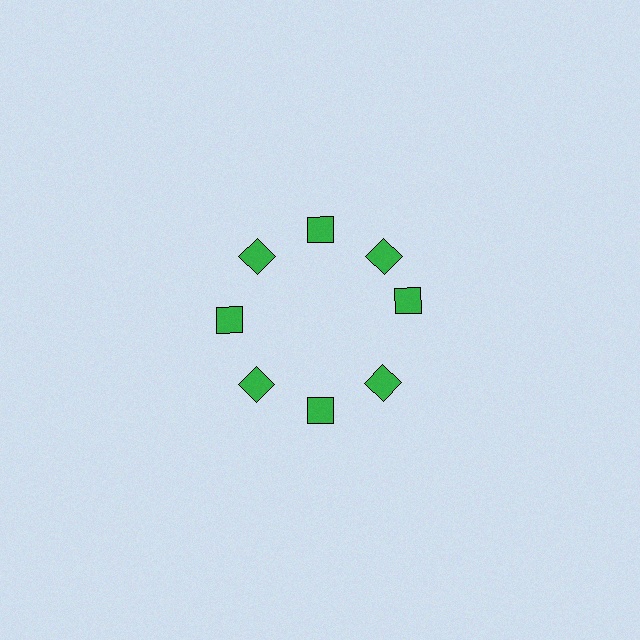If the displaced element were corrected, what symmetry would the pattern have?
It would have 8-fold rotational symmetry — the pattern would map onto itself every 45 degrees.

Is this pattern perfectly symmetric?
No. The 8 green squares are arranged in a ring, but one element near the 3 o'clock position is rotated out of alignment along the ring, breaking the 8-fold rotational symmetry.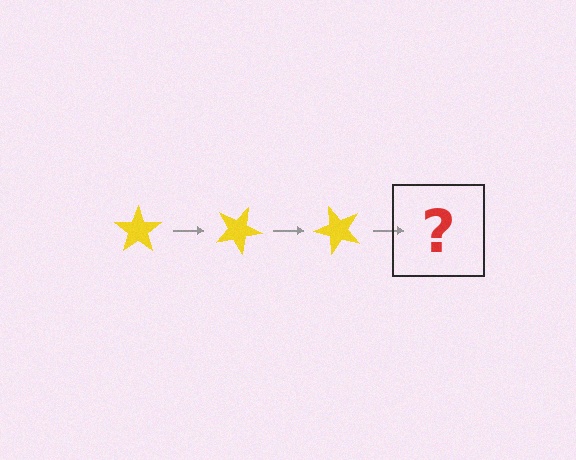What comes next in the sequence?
The next element should be a yellow star rotated 75 degrees.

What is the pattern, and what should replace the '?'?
The pattern is that the star rotates 25 degrees each step. The '?' should be a yellow star rotated 75 degrees.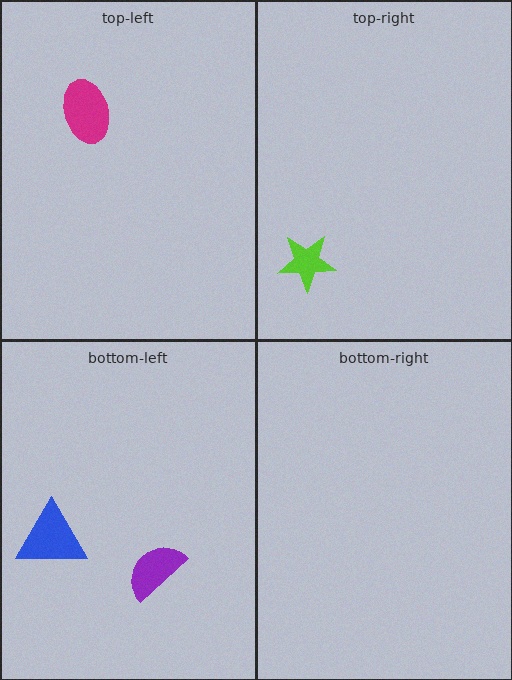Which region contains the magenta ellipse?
The top-left region.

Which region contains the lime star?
The top-right region.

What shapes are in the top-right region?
The lime star.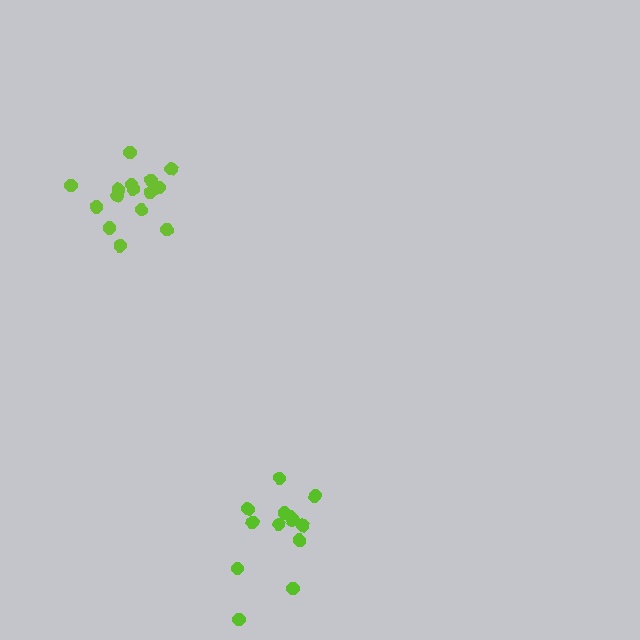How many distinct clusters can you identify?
There are 2 distinct clusters.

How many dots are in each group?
Group 1: 13 dots, Group 2: 15 dots (28 total).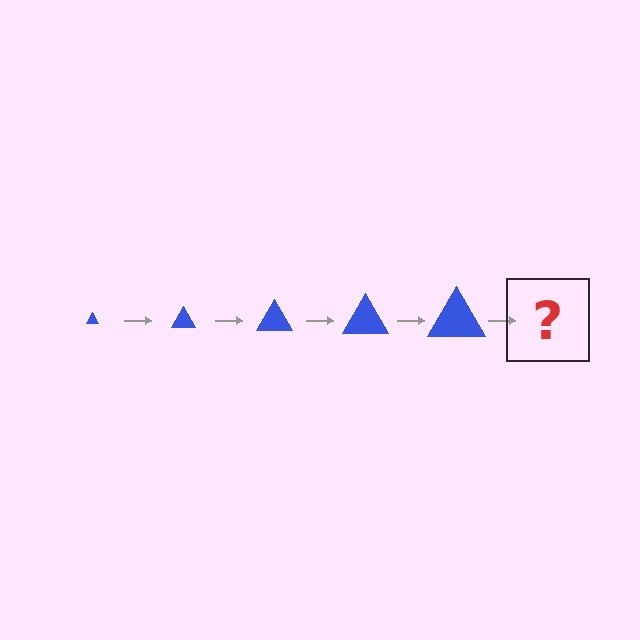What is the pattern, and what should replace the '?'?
The pattern is that the triangle gets progressively larger each step. The '?' should be a blue triangle, larger than the previous one.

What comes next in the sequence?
The next element should be a blue triangle, larger than the previous one.